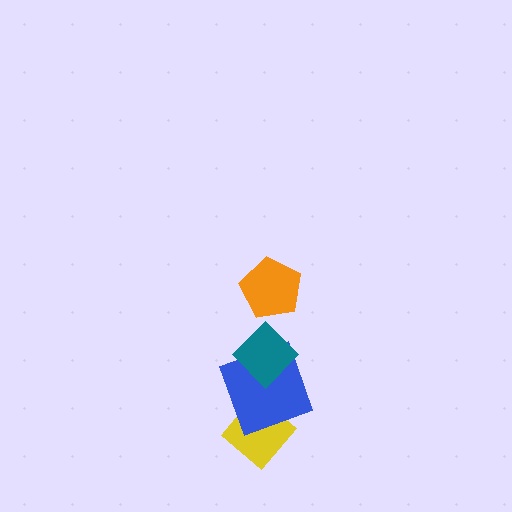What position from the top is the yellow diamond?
The yellow diamond is 4th from the top.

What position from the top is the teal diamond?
The teal diamond is 2nd from the top.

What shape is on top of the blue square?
The teal diamond is on top of the blue square.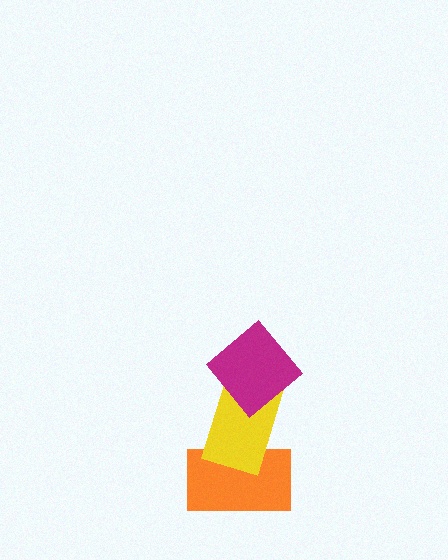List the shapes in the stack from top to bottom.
From top to bottom: the magenta diamond, the yellow rectangle, the orange rectangle.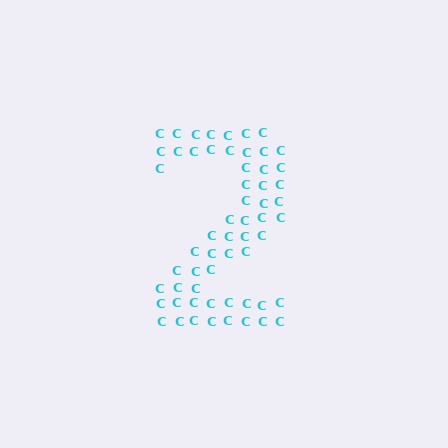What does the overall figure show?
The overall figure shows the digit 2.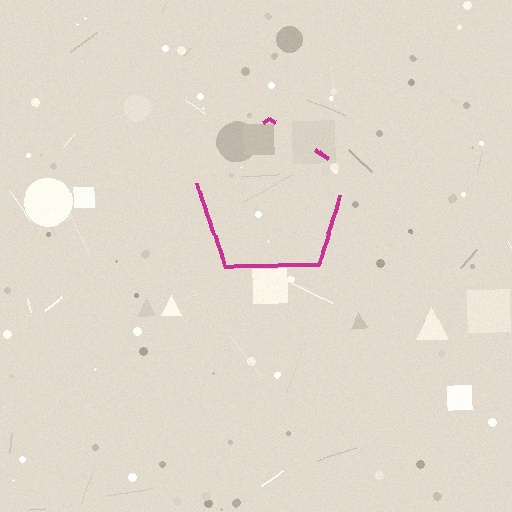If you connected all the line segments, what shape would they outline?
They would outline a pentagon.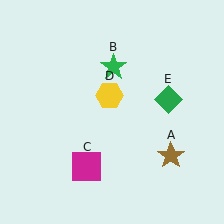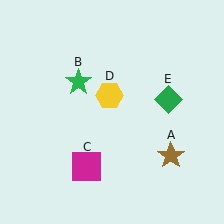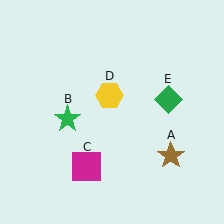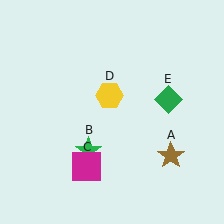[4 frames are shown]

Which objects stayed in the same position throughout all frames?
Brown star (object A) and magenta square (object C) and yellow hexagon (object D) and green diamond (object E) remained stationary.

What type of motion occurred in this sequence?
The green star (object B) rotated counterclockwise around the center of the scene.